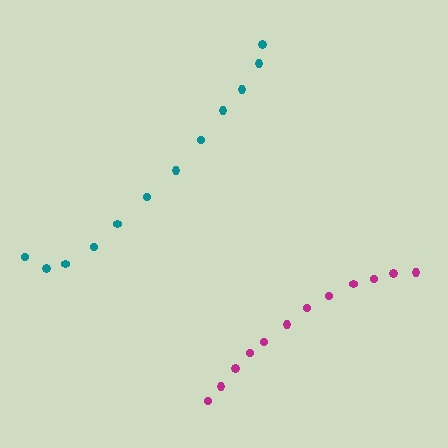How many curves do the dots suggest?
There are 2 distinct paths.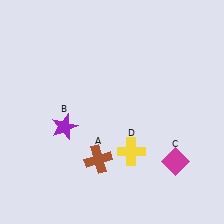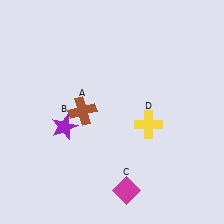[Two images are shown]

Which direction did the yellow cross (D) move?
The yellow cross (D) moved up.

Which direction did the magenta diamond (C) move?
The magenta diamond (C) moved left.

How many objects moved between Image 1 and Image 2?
3 objects moved between the two images.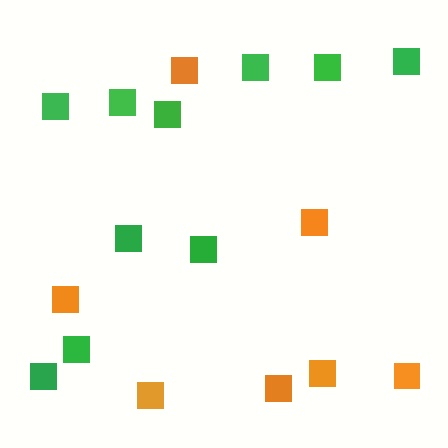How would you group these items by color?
There are 2 groups: one group of orange squares (7) and one group of green squares (10).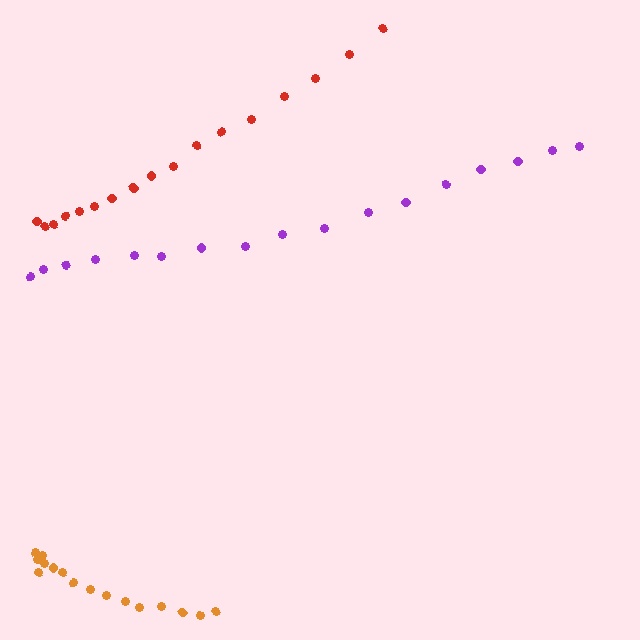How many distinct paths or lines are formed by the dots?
There are 3 distinct paths.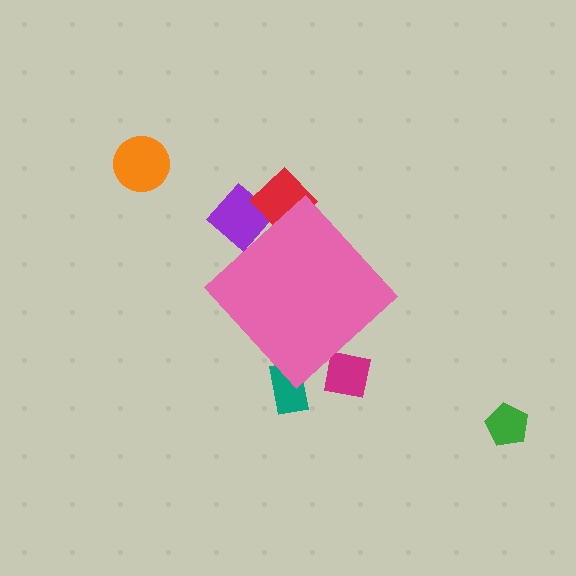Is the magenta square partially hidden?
Yes, the magenta square is partially hidden behind the pink diamond.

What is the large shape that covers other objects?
A pink diamond.